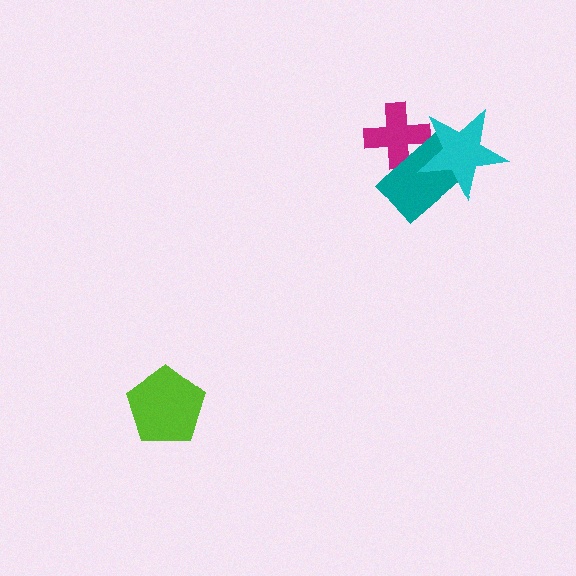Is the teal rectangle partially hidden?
Yes, it is partially covered by another shape.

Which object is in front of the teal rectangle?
The cyan star is in front of the teal rectangle.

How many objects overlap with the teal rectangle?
2 objects overlap with the teal rectangle.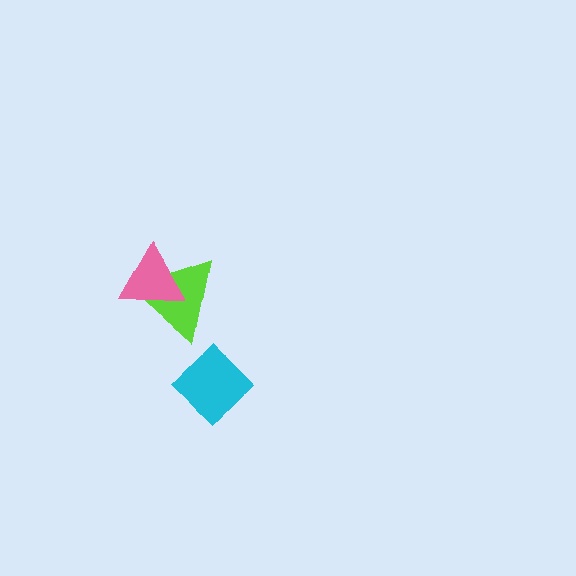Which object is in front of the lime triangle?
The pink triangle is in front of the lime triangle.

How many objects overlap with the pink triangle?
1 object overlaps with the pink triangle.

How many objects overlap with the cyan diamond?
0 objects overlap with the cyan diamond.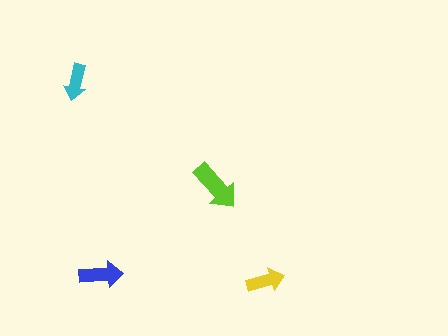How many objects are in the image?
There are 4 objects in the image.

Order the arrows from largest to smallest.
the lime one, the blue one, the yellow one, the cyan one.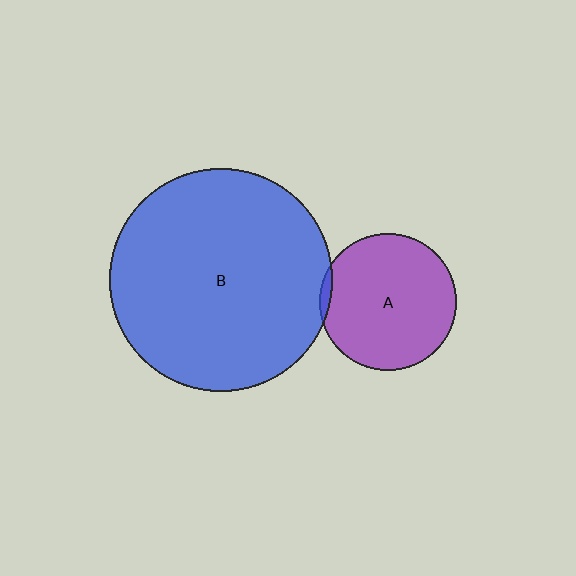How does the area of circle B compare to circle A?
Approximately 2.6 times.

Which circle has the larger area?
Circle B (blue).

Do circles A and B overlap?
Yes.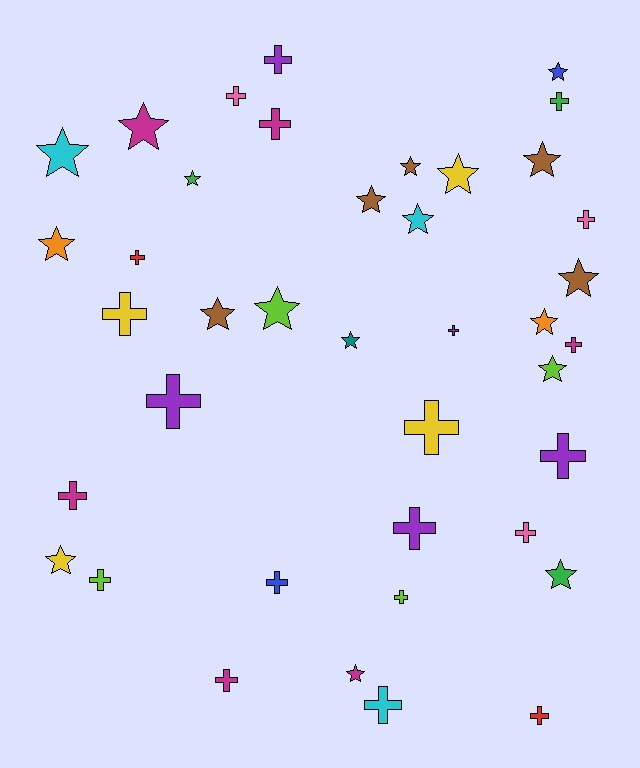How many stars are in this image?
There are 19 stars.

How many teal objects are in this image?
There is 1 teal object.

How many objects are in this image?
There are 40 objects.